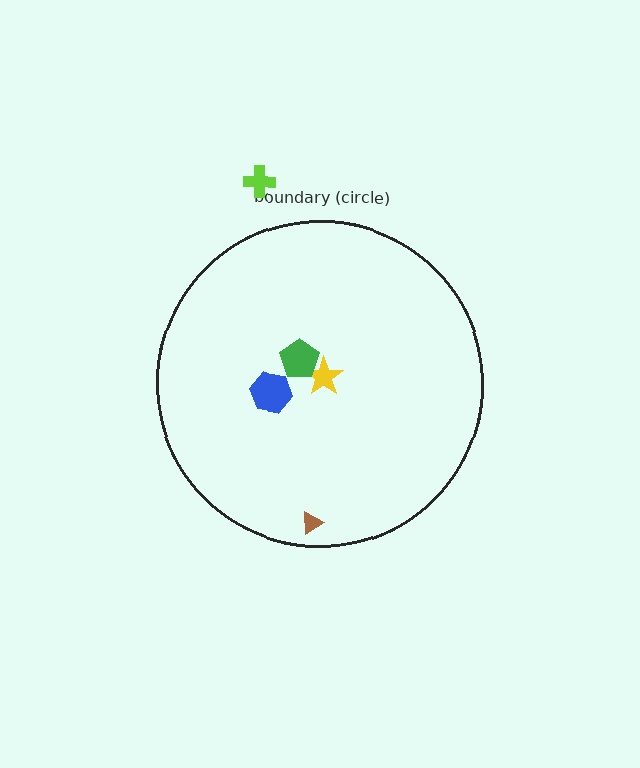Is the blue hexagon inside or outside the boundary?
Inside.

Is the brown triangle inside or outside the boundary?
Inside.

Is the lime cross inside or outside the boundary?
Outside.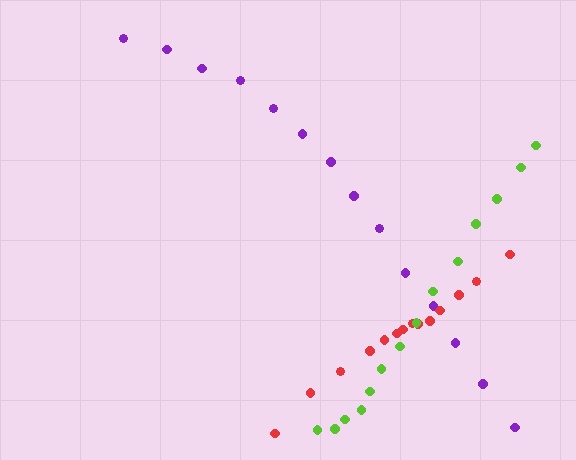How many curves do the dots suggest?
There are 3 distinct paths.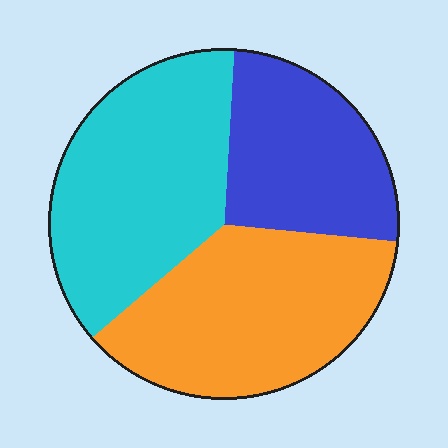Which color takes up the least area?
Blue, at roughly 25%.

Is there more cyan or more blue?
Cyan.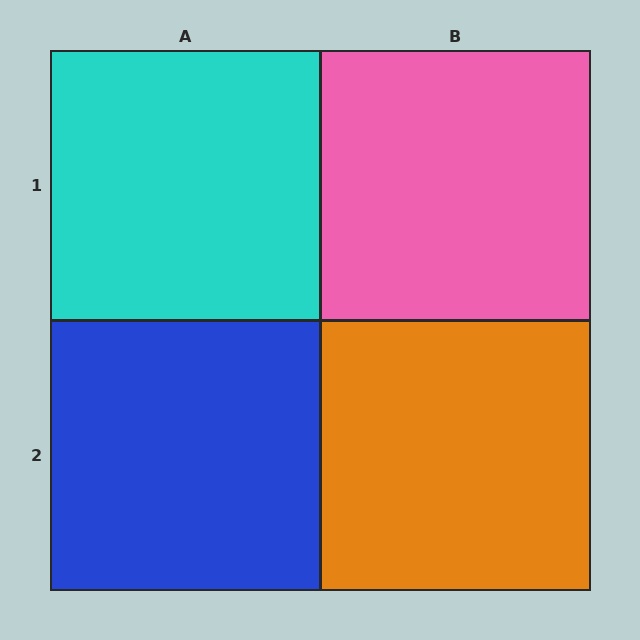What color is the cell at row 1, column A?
Cyan.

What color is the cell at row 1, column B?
Pink.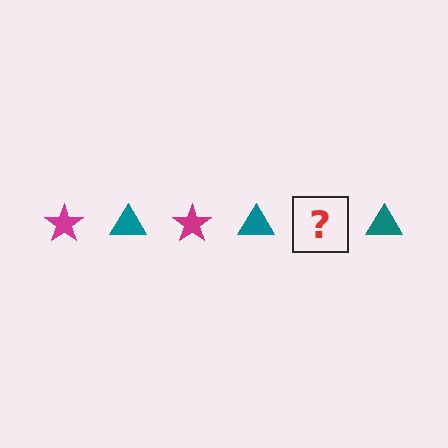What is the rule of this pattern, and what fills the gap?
The rule is that the pattern alternates between magenta star and teal triangle. The gap should be filled with a magenta star.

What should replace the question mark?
The question mark should be replaced with a magenta star.